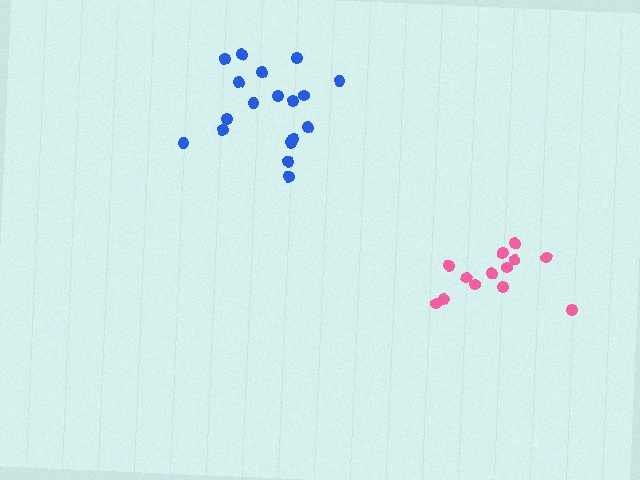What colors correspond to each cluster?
The clusters are colored: pink, blue.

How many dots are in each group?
Group 1: 13 dots, Group 2: 18 dots (31 total).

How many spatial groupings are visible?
There are 2 spatial groupings.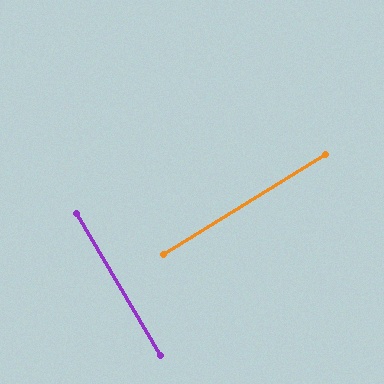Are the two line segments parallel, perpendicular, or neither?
Perpendicular — they meet at approximately 89°.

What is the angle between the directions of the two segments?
Approximately 89 degrees.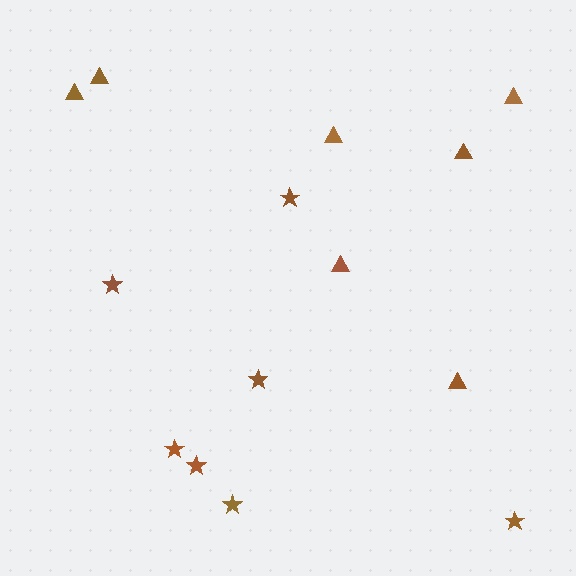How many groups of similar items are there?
There are 2 groups: one group of triangles (7) and one group of stars (7).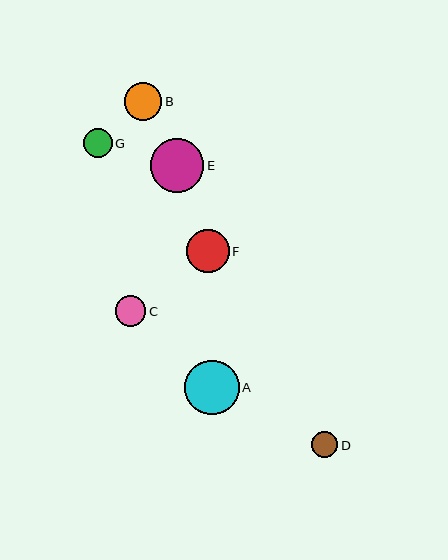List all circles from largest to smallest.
From largest to smallest: A, E, F, B, C, G, D.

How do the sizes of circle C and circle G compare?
Circle C and circle G are approximately the same size.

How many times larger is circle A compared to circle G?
Circle A is approximately 1.9 times the size of circle G.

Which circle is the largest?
Circle A is the largest with a size of approximately 54 pixels.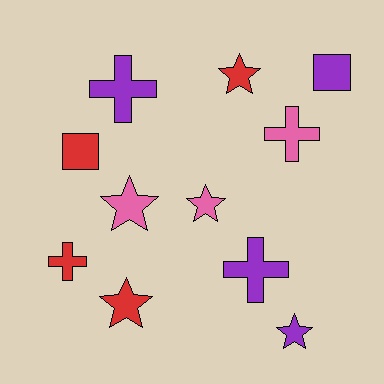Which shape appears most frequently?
Star, with 5 objects.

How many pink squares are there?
There are no pink squares.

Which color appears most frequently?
Red, with 4 objects.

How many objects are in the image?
There are 11 objects.